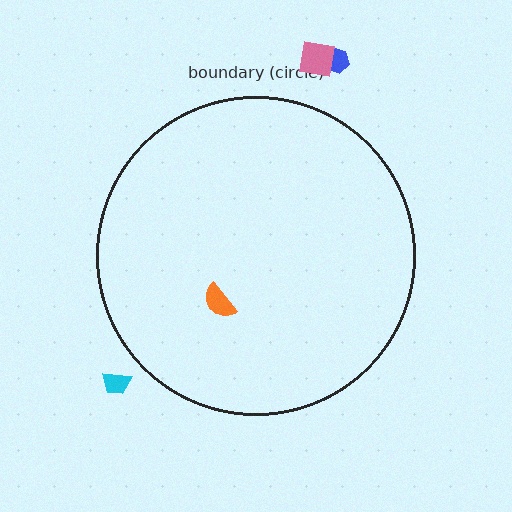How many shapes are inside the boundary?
1 inside, 3 outside.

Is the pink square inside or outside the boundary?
Outside.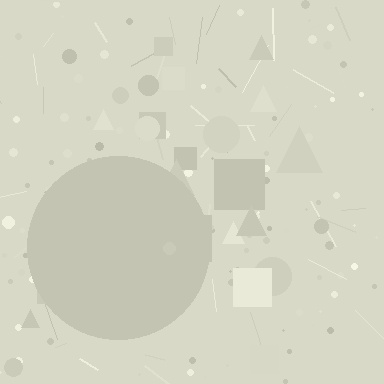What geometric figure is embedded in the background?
A circle is embedded in the background.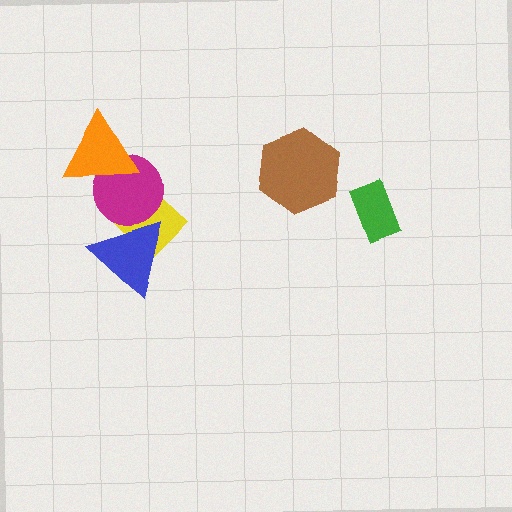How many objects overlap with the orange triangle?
1 object overlaps with the orange triangle.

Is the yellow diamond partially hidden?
Yes, it is partially covered by another shape.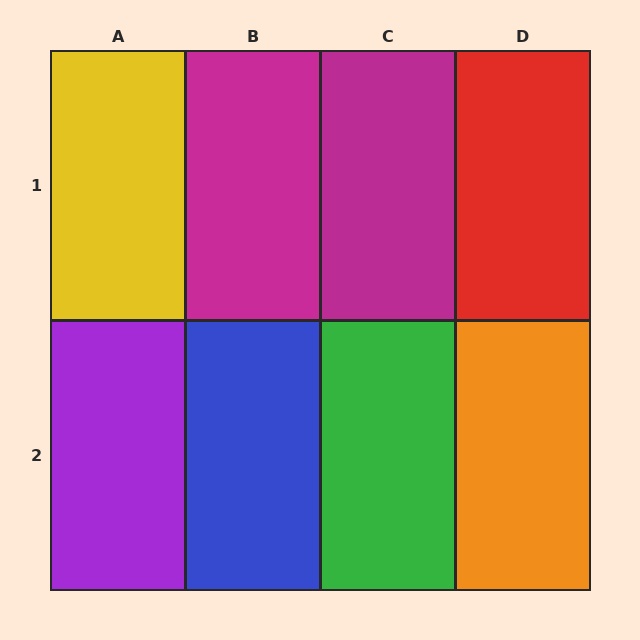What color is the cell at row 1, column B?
Magenta.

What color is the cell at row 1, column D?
Red.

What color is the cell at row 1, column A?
Yellow.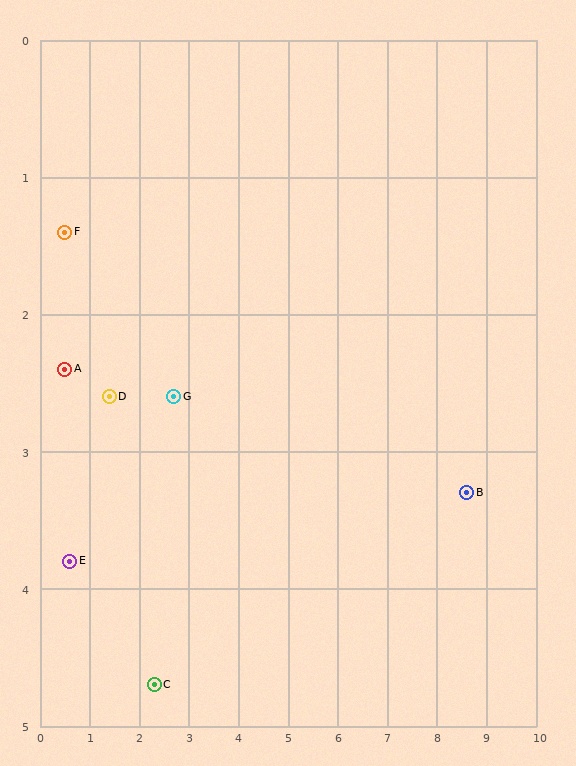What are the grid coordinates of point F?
Point F is at approximately (0.5, 1.4).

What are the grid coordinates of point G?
Point G is at approximately (2.7, 2.6).